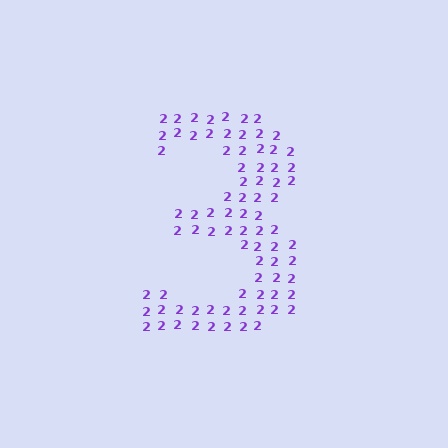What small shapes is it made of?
It is made of small digit 2's.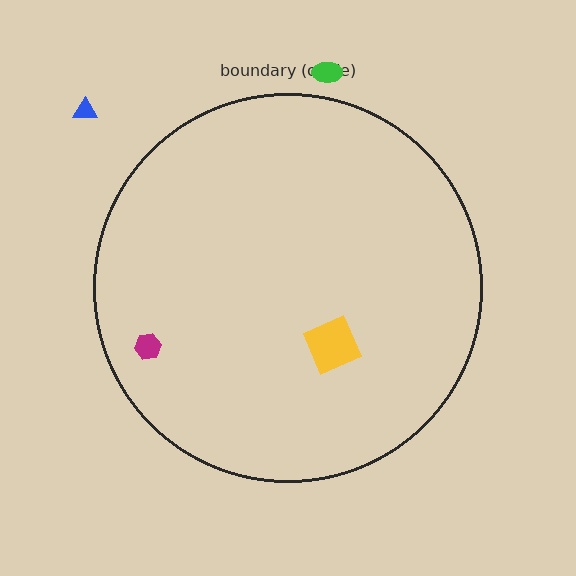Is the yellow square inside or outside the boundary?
Inside.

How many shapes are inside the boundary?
2 inside, 2 outside.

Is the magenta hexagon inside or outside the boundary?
Inside.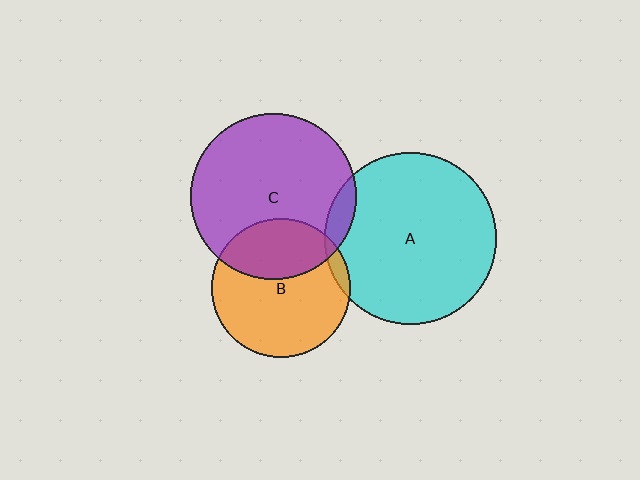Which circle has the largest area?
Circle A (cyan).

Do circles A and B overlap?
Yes.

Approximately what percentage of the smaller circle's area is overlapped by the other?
Approximately 5%.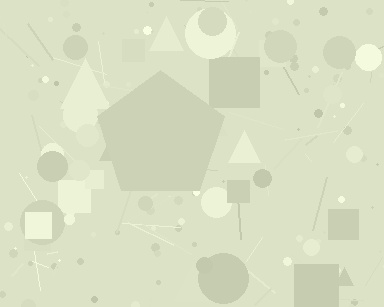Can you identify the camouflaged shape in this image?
The camouflaged shape is a pentagon.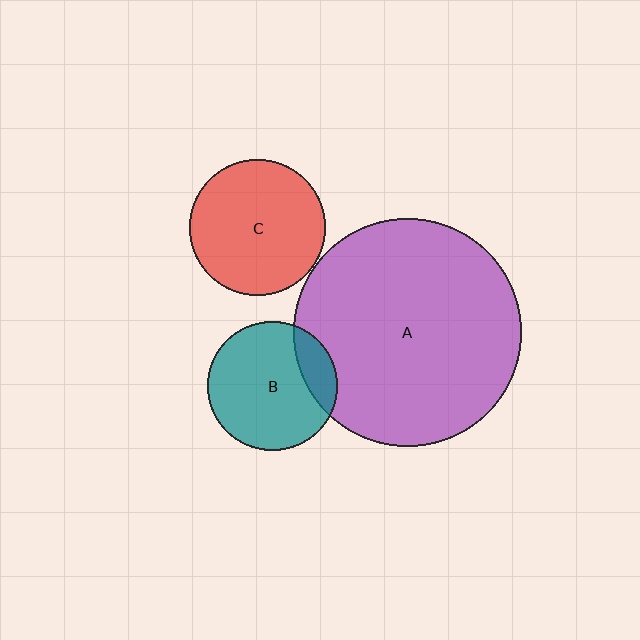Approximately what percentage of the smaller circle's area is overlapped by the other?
Approximately 15%.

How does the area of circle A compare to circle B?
Approximately 3.1 times.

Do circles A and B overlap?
Yes.